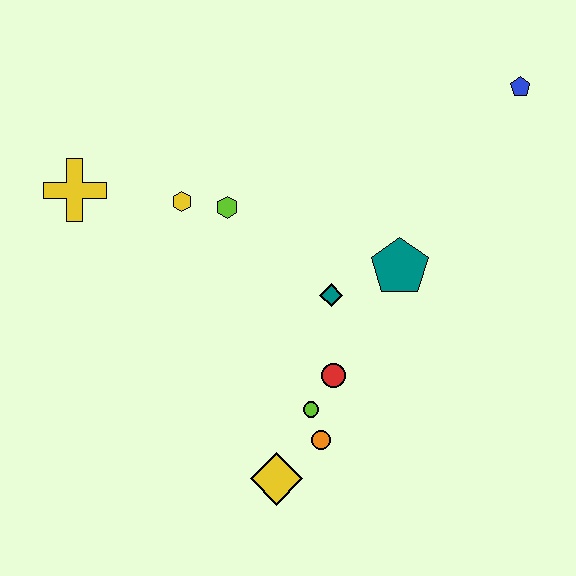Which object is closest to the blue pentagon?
The teal pentagon is closest to the blue pentagon.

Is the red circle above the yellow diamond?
Yes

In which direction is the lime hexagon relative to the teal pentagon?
The lime hexagon is to the left of the teal pentagon.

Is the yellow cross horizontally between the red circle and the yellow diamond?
No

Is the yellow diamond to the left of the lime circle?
Yes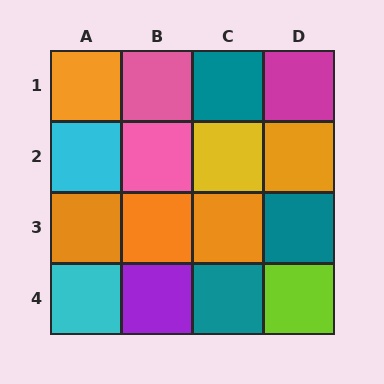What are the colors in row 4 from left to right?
Cyan, purple, teal, lime.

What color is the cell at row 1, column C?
Teal.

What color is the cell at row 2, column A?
Cyan.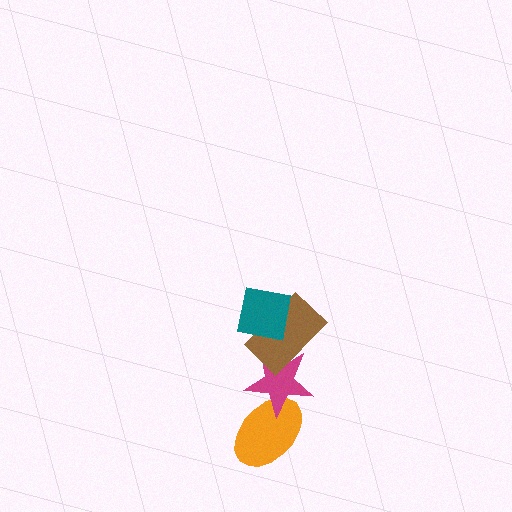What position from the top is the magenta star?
The magenta star is 3rd from the top.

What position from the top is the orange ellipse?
The orange ellipse is 4th from the top.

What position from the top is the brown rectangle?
The brown rectangle is 2nd from the top.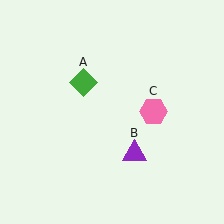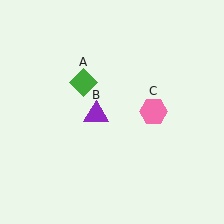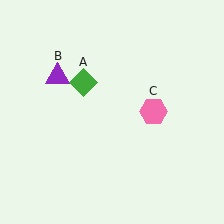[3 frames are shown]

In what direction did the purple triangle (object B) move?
The purple triangle (object B) moved up and to the left.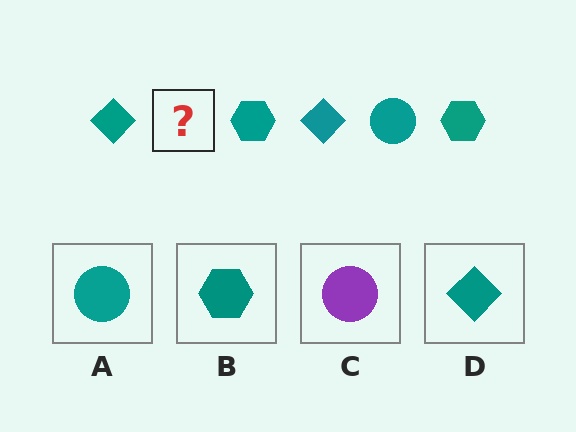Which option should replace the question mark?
Option A.